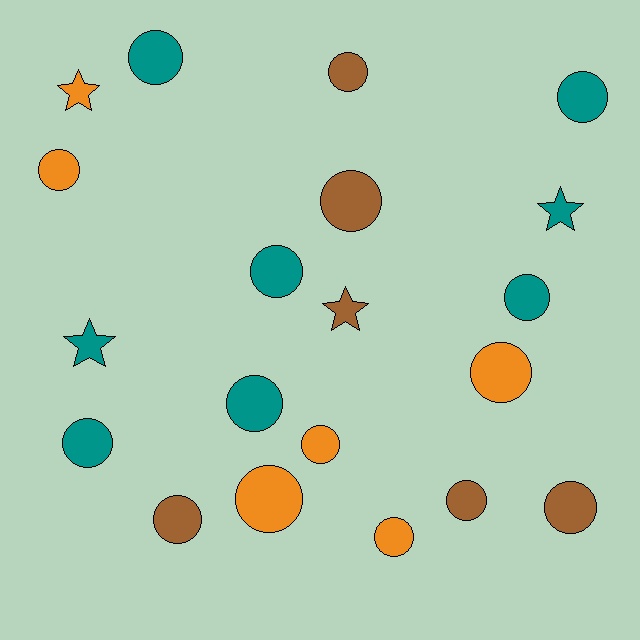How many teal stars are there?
There are 2 teal stars.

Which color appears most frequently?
Teal, with 8 objects.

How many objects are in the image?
There are 20 objects.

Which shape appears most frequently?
Circle, with 16 objects.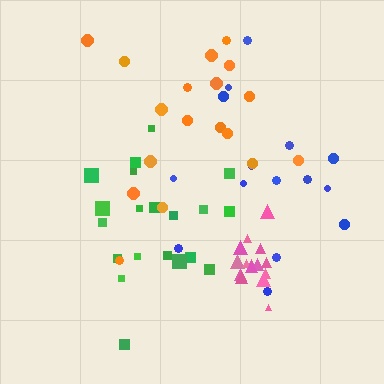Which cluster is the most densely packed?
Pink.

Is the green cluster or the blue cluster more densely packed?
Green.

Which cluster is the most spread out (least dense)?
Blue.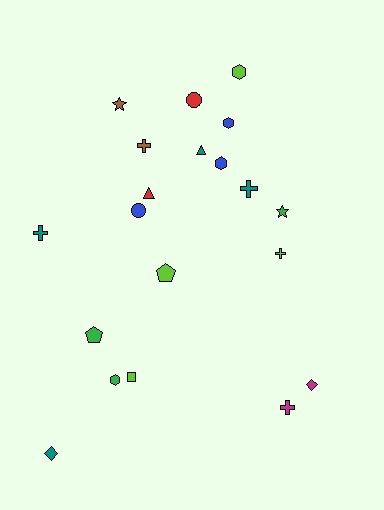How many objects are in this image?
There are 20 objects.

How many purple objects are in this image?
There are no purple objects.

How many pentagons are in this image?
There are 2 pentagons.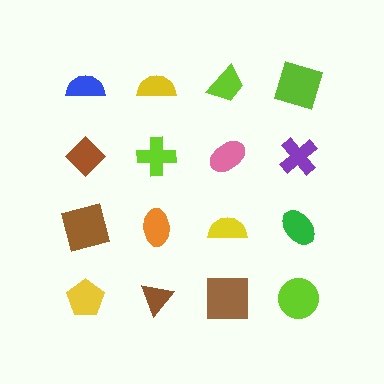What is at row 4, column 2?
A brown triangle.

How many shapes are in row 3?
4 shapes.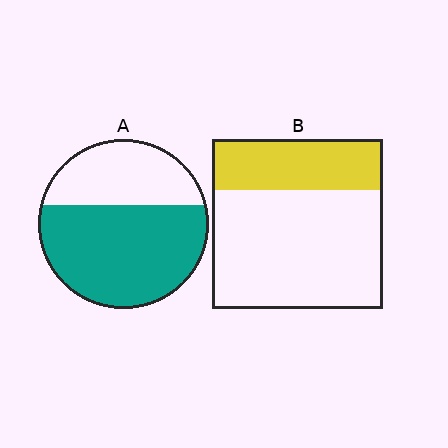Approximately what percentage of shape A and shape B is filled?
A is approximately 65% and B is approximately 30%.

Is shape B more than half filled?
No.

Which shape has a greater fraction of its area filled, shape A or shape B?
Shape A.